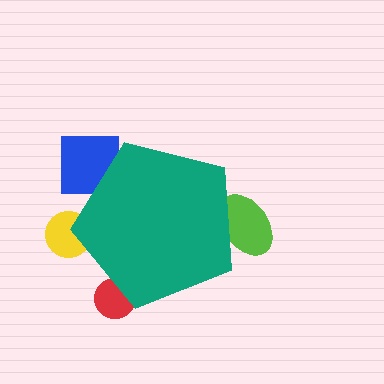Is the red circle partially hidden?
Yes, the red circle is partially hidden behind the teal pentagon.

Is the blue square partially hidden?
Yes, the blue square is partially hidden behind the teal pentagon.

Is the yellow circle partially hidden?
Yes, the yellow circle is partially hidden behind the teal pentagon.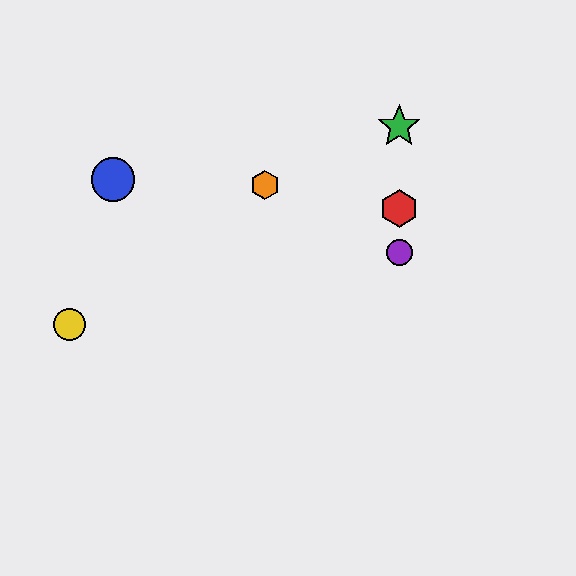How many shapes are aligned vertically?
3 shapes (the red hexagon, the green star, the purple circle) are aligned vertically.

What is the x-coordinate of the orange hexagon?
The orange hexagon is at x≈265.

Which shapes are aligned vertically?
The red hexagon, the green star, the purple circle are aligned vertically.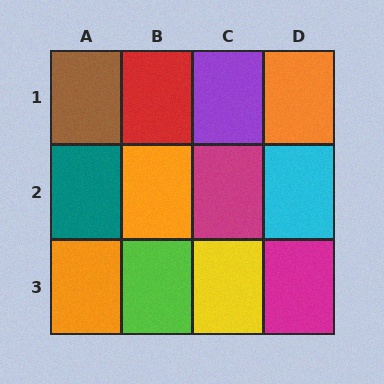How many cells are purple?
1 cell is purple.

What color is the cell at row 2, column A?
Teal.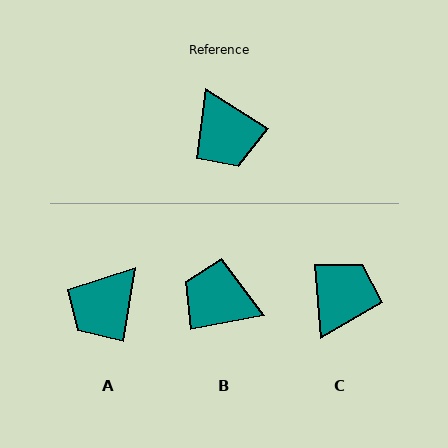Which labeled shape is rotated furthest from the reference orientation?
B, about 137 degrees away.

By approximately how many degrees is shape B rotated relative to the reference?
Approximately 137 degrees clockwise.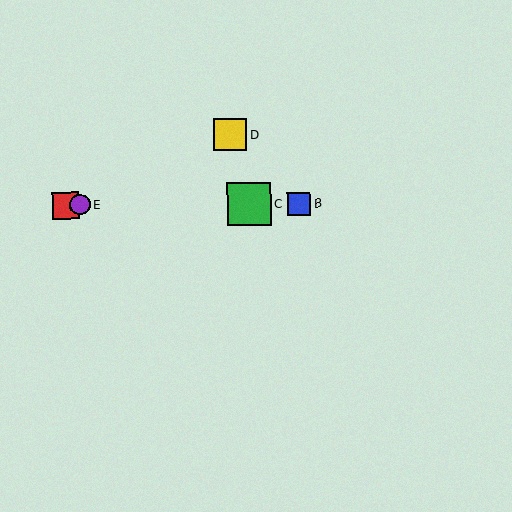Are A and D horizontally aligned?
No, A is at y≈205 and D is at y≈135.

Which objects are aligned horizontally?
Objects A, B, C, E are aligned horizontally.